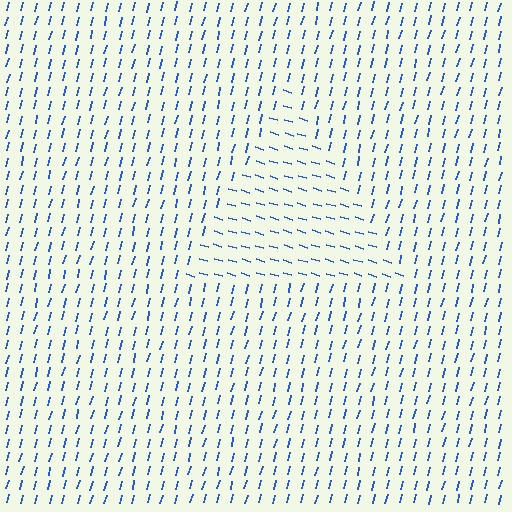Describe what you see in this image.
The image is filled with small blue line segments. A triangle region in the image has lines oriented differently from the surrounding lines, creating a visible texture boundary.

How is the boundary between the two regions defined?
The boundary is defined purely by a change in line orientation (approximately 87 degrees difference). All lines are the same color and thickness.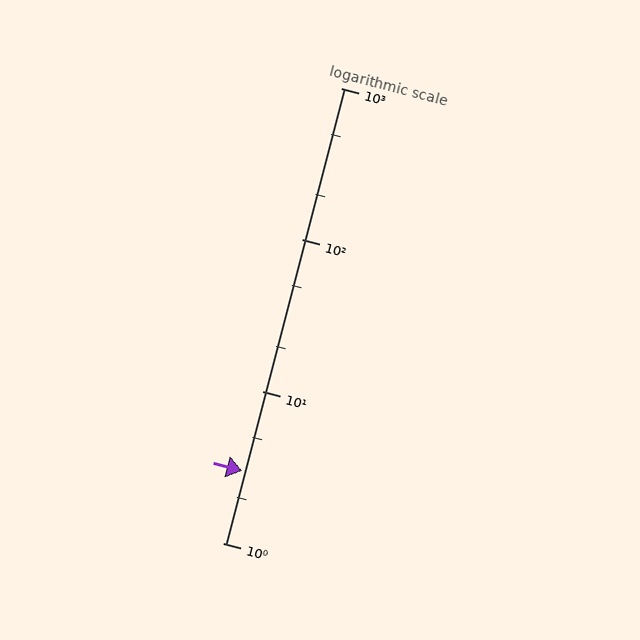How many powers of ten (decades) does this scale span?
The scale spans 3 decades, from 1 to 1000.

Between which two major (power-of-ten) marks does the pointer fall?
The pointer is between 1 and 10.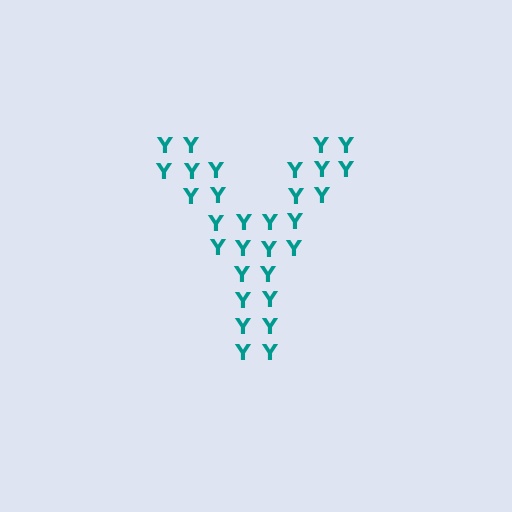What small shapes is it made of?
It is made of small letter Y's.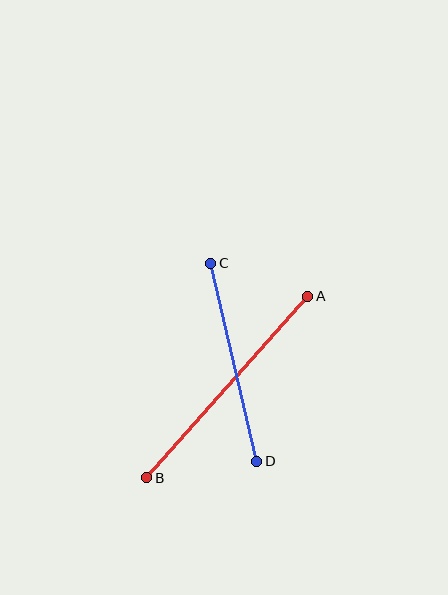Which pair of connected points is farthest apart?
Points A and B are farthest apart.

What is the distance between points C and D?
The distance is approximately 203 pixels.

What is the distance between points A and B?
The distance is approximately 243 pixels.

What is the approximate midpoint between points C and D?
The midpoint is at approximately (234, 362) pixels.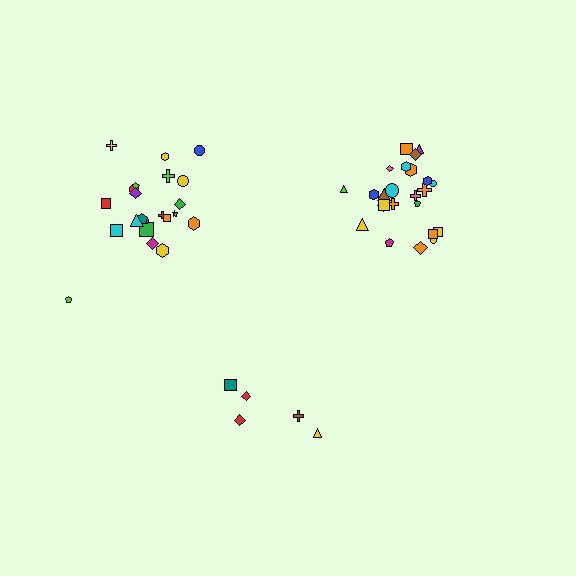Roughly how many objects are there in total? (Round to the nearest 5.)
Roughly 50 objects in total.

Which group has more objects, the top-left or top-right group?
The top-right group.